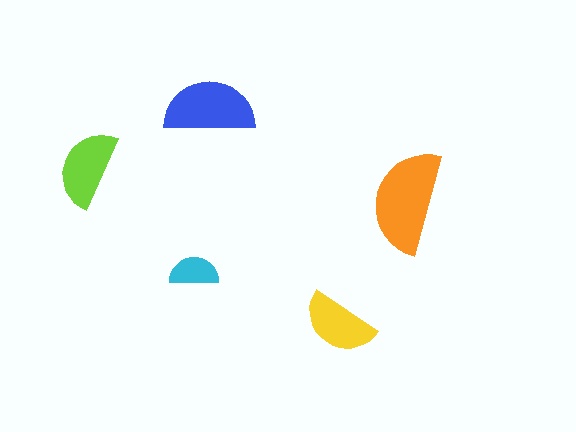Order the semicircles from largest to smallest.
the orange one, the blue one, the lime one, the yellow one, the cyan one.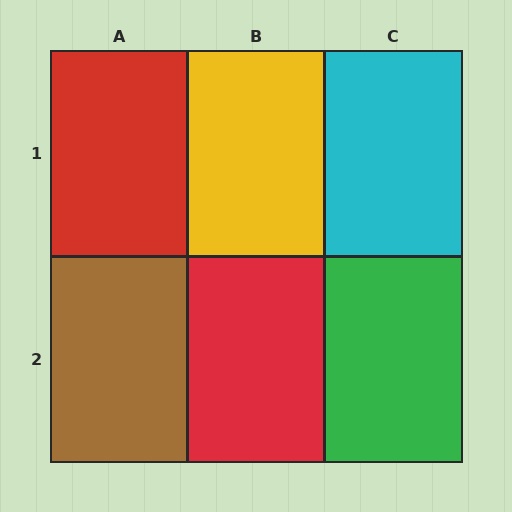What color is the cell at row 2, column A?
Brown.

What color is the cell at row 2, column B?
Red.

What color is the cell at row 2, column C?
Green.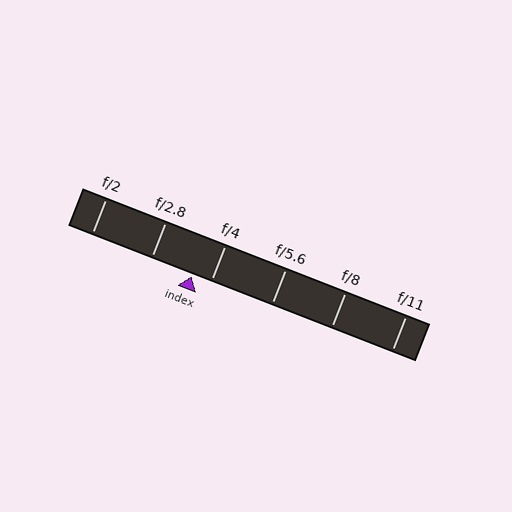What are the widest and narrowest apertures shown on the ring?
The widest aperture shown is f/2 and the narrowest is f/11.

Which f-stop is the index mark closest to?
The index mark is closest to f/4.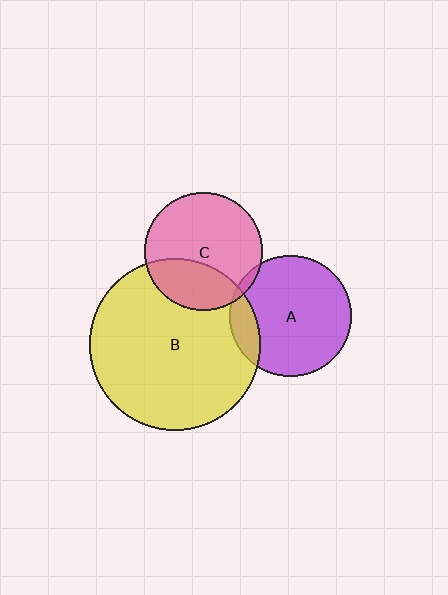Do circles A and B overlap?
Yes.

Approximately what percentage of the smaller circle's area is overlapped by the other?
Approximately 15%.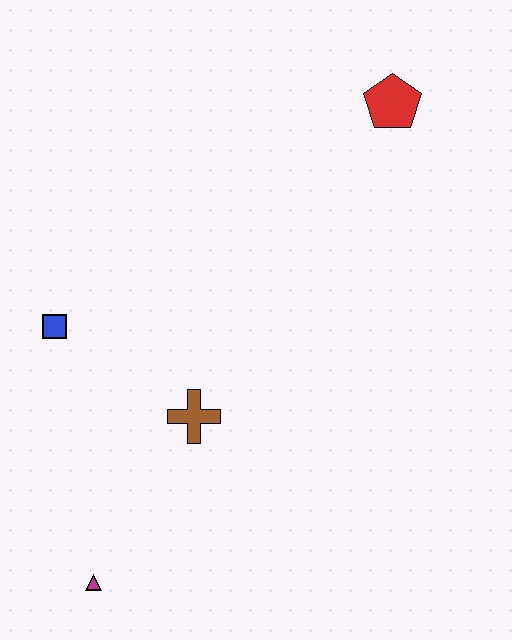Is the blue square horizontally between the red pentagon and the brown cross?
No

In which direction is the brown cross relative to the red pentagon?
The brown cross is below the red pentagon.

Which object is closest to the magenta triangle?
The brown cross is closest to the magenta triangle.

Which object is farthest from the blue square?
The red pentagon is farthest from the blue square.